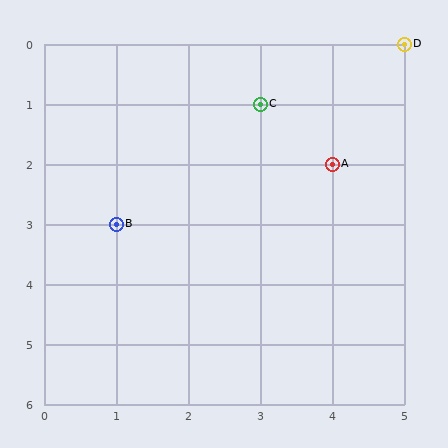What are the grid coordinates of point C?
Point C is at grid coordinates (3, 1).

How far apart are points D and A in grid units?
Points D and A are 1 column and 2 rows apart (about 2.2 grid units diagonally).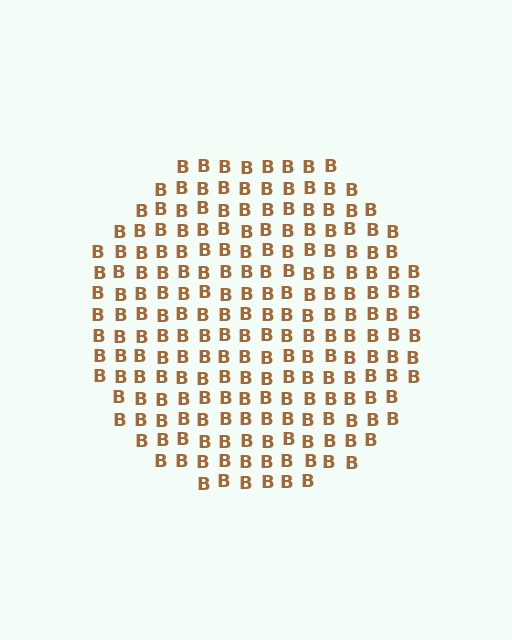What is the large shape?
The large shape is a circle.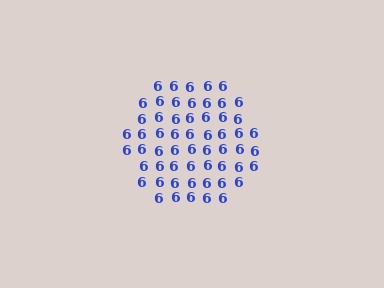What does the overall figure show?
The overall figure shows a hexagon.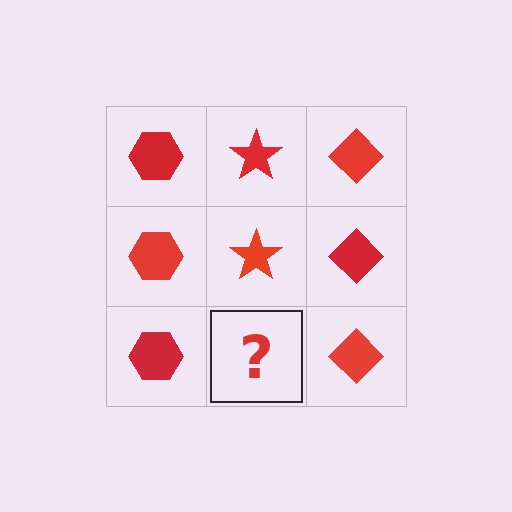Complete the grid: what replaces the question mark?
The question mark should be replaced with a red star.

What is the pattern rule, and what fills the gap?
The rule is that each column has a consistent shape. The gap should be filled with a red star.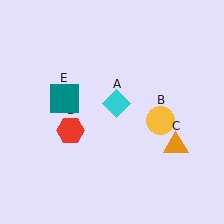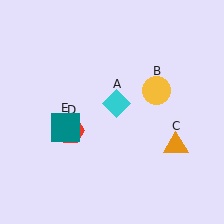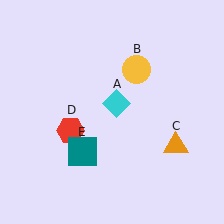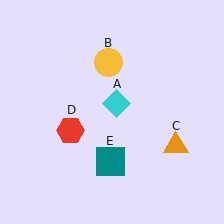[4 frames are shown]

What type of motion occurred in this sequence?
The yellow circle (object B), teal square (object E) rotated counterclockwise around the center of the scene.